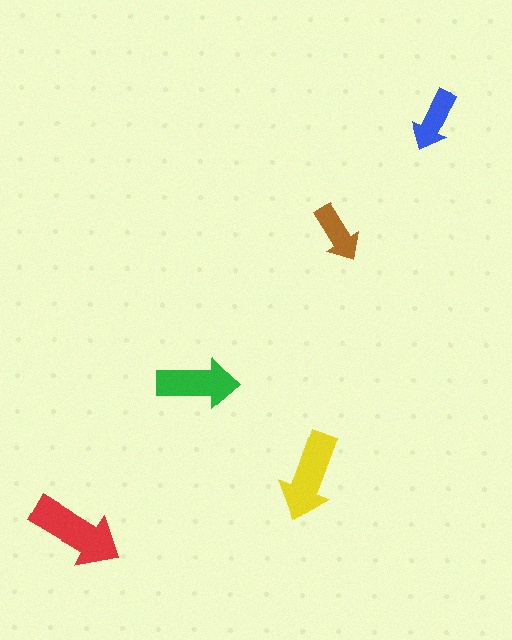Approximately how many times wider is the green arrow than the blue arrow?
About 1.5 times wider.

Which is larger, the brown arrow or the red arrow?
The red one.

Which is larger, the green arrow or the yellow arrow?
The yellow one.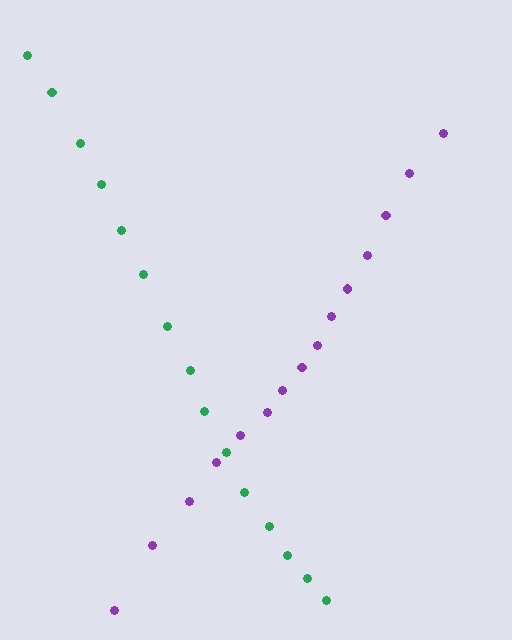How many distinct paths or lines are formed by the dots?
There are 2 distinct paths.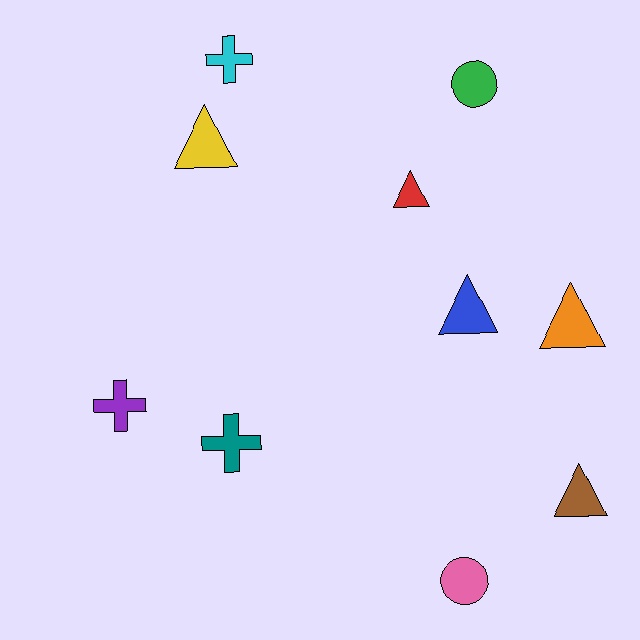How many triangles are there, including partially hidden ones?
There are 5 triangles.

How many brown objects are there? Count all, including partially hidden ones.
There is 1 brown object.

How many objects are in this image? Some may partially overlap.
There are 10 objects.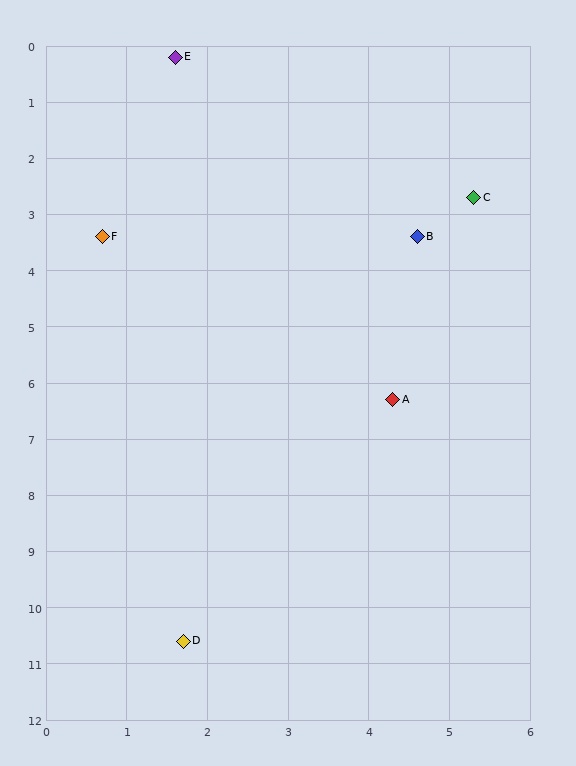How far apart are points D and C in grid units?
Points D and C are about 8.7 grid units apart.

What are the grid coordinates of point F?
Point F is at approximately (0.7, 3.4).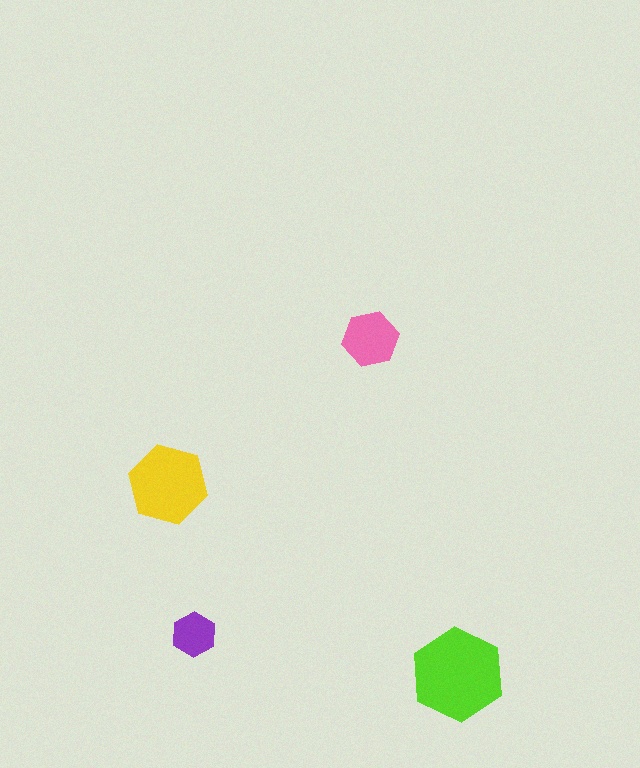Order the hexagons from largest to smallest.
the lime one, the yellow one, the pink one, the purple one.